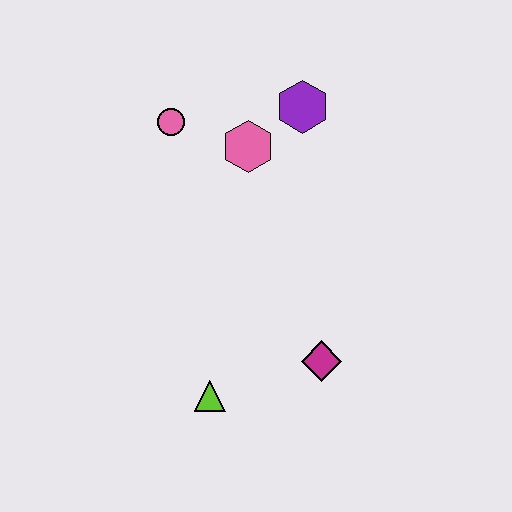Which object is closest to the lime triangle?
The magenta diamond is closest to the lime triangle.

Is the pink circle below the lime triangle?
No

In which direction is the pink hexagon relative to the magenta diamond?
The pink hexagon is above the magenta diamond.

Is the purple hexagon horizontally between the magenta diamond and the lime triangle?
Yes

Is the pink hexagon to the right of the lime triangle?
Yes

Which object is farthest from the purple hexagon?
The lime triangle is farthest from the purple hexagon.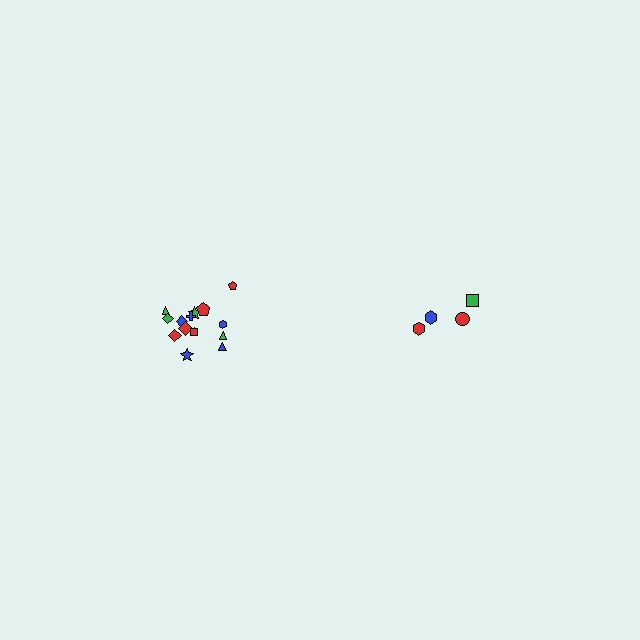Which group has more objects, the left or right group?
The left group.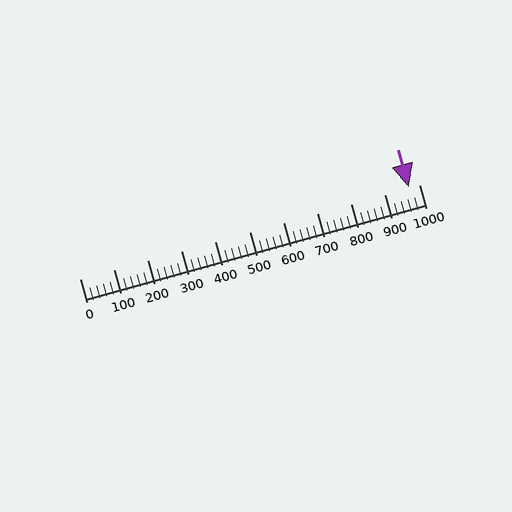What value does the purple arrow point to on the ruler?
The purple arrow points to approximately 969.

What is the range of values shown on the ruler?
The ruler shows values from 0 to 1000.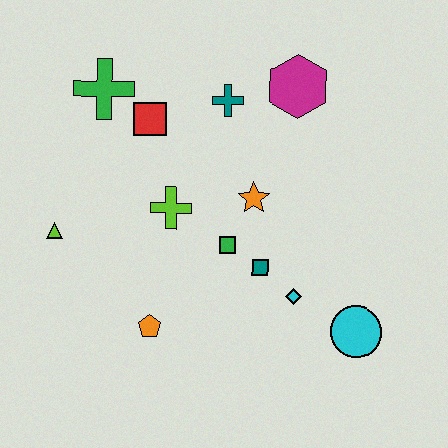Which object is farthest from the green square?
The green cross is farthest from the green square.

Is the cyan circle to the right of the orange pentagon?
Yes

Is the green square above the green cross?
No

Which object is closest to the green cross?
The red square is closest to the green cross.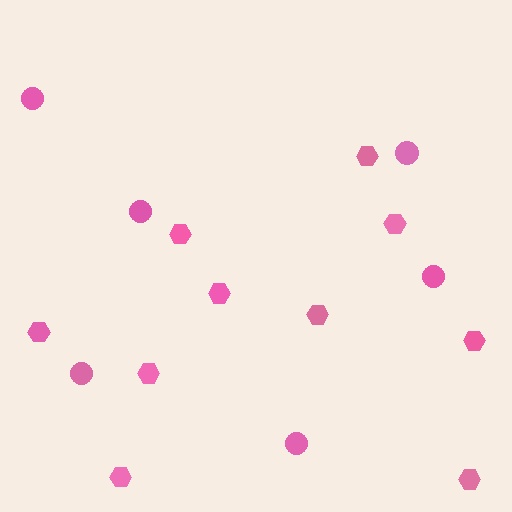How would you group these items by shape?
There are 2 groups: one group of circles (6) and one group of hexagons (10).